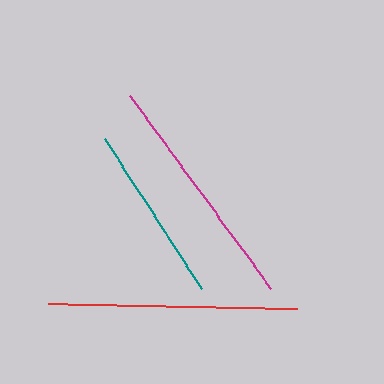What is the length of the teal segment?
The teal segment is approximately 178 pixels long.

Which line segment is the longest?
The red line is the longest at approximately 248 pixels.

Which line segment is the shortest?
The teal line is the shortest at approximately 178 pixels.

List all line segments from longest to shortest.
From longest to shortest: red, magenta, teal.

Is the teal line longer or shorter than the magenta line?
The magenta line is longer than the teal line.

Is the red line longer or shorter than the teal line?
The red line is longer than the teal line.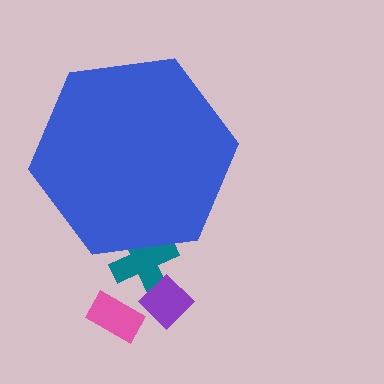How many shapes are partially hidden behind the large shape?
1 shape is partially hidden.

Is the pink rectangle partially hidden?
No, the pink rectangle is fully visible.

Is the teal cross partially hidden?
Yes, the teal cross is partially hidden behind the blue hexagon.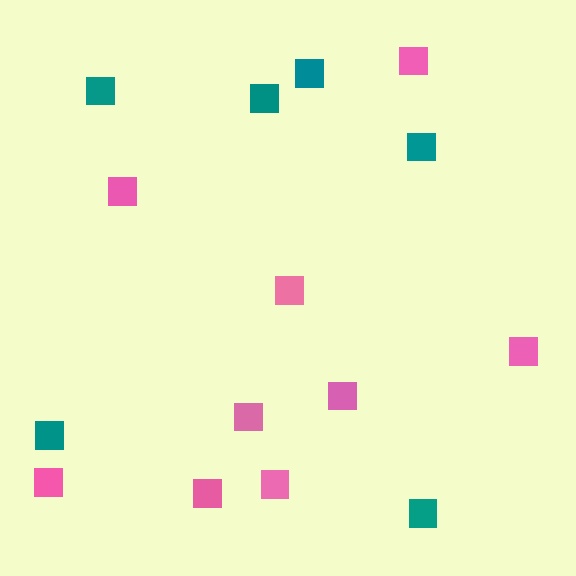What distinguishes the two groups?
There are 2 groups: one group of pink squares (9) and one group of teal squares (6).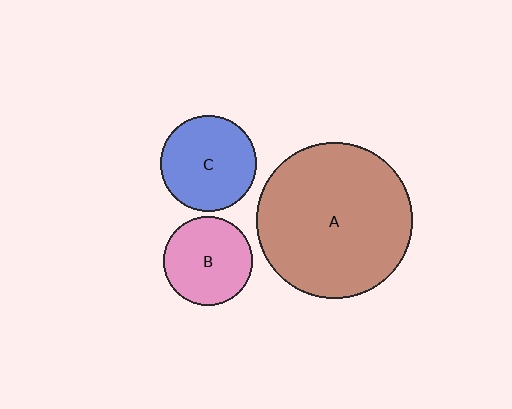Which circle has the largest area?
Circle A (brown).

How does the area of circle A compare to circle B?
Approximately 3.1 times.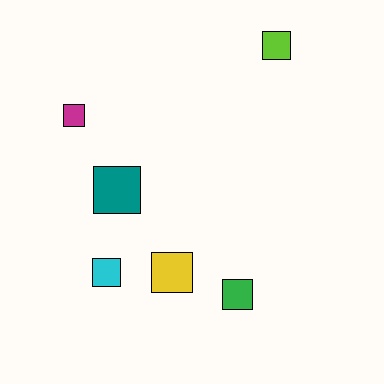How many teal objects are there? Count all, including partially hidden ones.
There is 1 teal object.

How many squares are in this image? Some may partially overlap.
There are 6 squares.